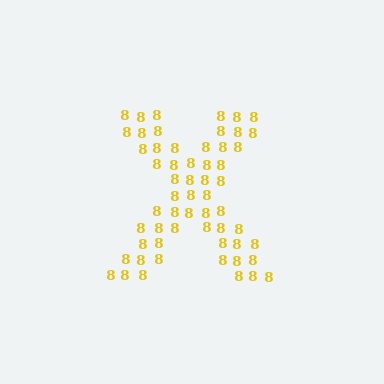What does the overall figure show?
The overall figure shows the letter X.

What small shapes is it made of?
It is made of small digit 8's.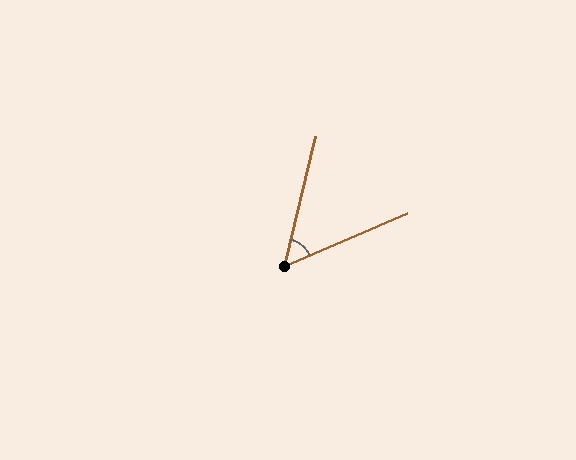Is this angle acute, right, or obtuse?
It is acute.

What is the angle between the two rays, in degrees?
Approximately 53 degrees.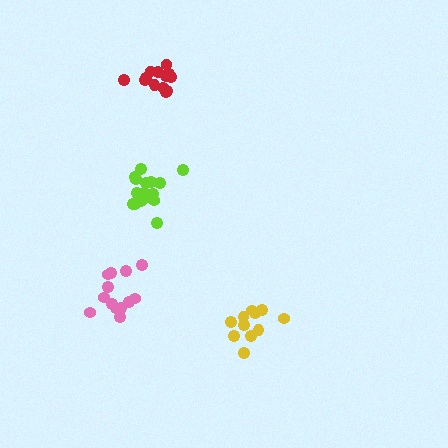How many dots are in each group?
Group 1: 13 dots, Group 2: 17 dots, Group 3: 11 dots, Group 4: 13 dots (54 total).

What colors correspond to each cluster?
The clusters are colored: pink, lime, yellow, red.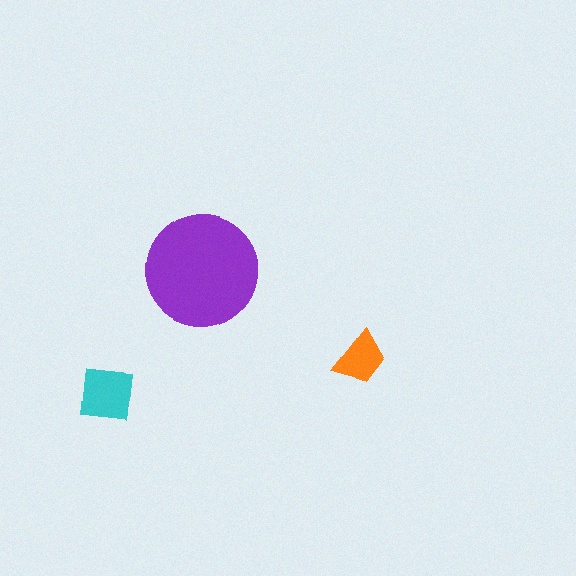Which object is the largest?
The purple circle.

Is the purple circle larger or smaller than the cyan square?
Larger.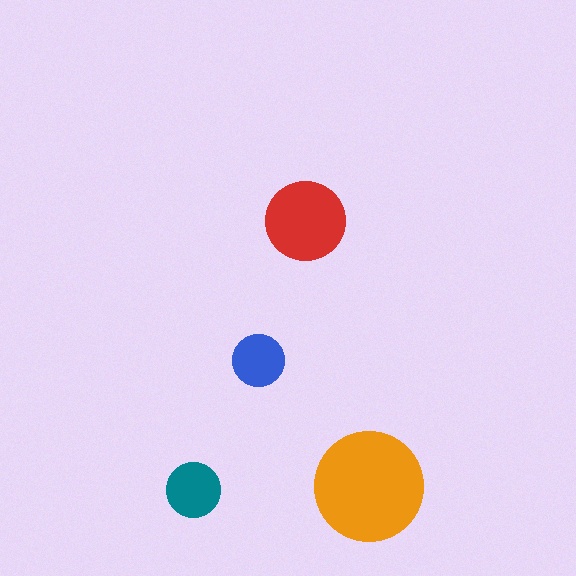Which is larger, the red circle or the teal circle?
The red one.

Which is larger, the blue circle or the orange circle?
The orange one.